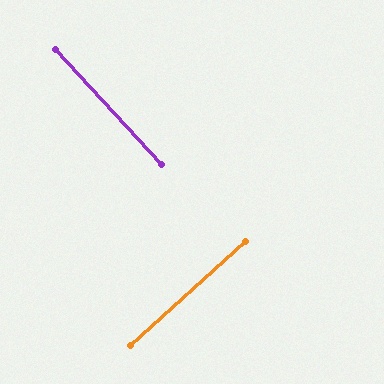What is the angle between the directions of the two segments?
Approximately 89 degrees.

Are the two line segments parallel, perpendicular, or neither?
Perpendicular — they meet at approximately 89°.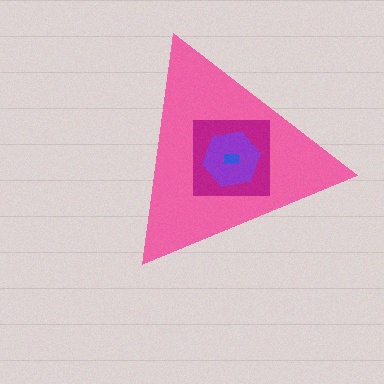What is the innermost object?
The blue rectangle.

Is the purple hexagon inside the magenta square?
Yes.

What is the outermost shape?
The pink triangle.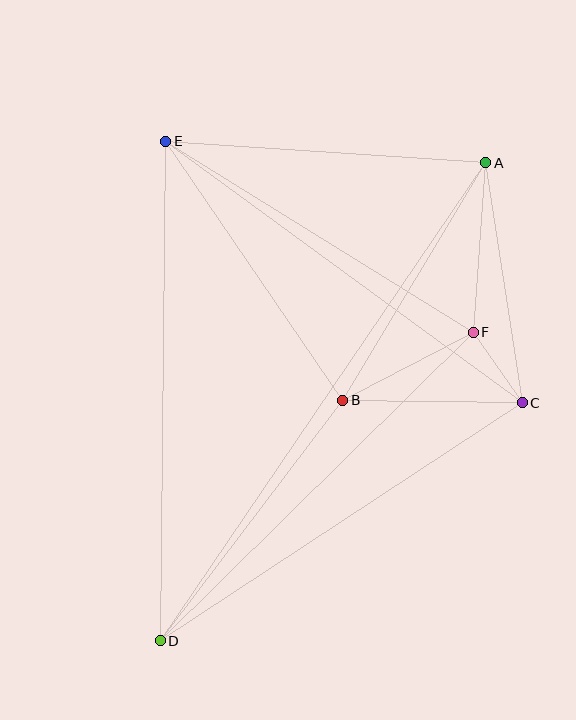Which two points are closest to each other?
Points C and F are closest to each other.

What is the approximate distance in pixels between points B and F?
The distance between B and F is approximately 147 pixels.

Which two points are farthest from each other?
Points A and D are farthest from each other.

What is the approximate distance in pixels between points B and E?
The distance between B and E is approximately 314 pixels.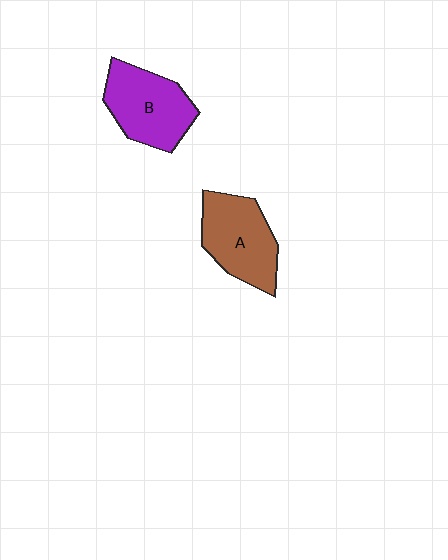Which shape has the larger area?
Shape B (purple).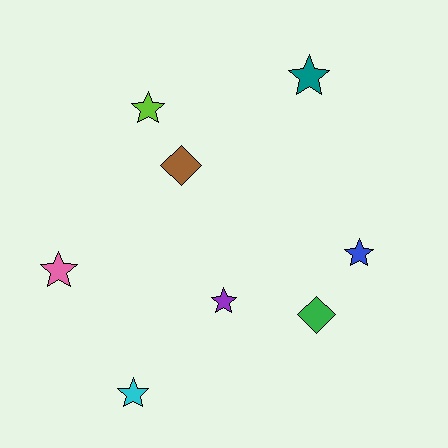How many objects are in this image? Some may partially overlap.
There are 8 objects.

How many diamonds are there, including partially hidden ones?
There are 2 diamonds.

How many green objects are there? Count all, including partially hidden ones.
There is 1 green object.